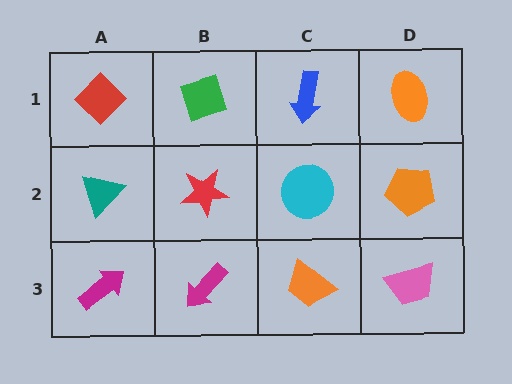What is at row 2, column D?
An orange pentagon.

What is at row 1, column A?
A red diamond.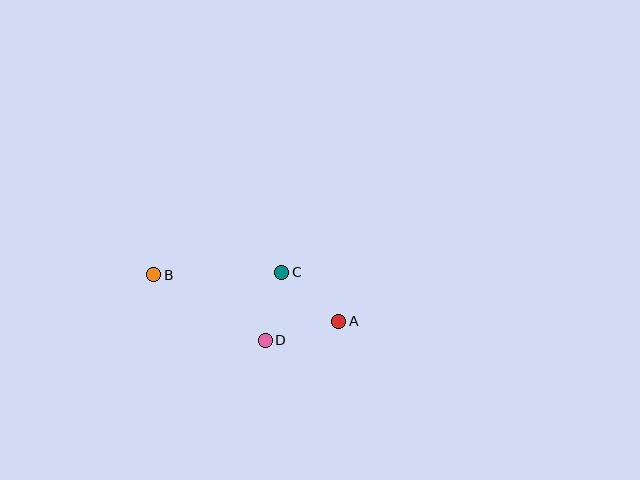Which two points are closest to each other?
Points C and D are closest to each other.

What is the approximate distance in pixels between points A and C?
The distance between A and C is approximately 75 pixels.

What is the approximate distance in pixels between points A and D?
The distance between A and D is approximately 76 pixels.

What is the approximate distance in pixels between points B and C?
The distance between B and C is approximately 128 pixels.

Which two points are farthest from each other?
Points A and B are farthest from each other.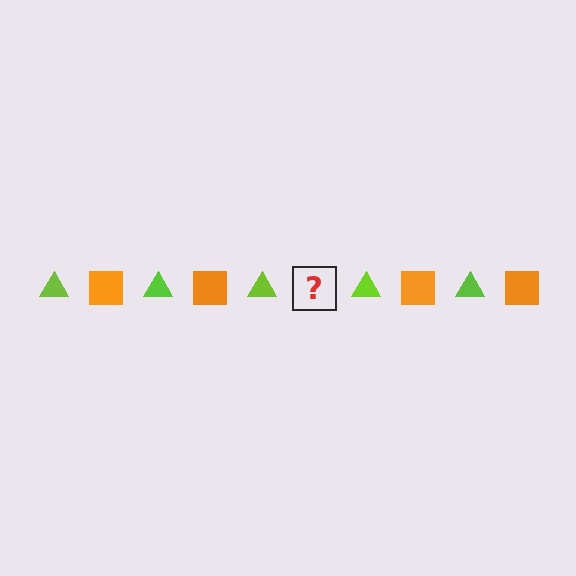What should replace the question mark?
The question mark should be replaced with an orange square.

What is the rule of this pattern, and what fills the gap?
The rule is that the pattern alternates between lime triangle and orange square. The gap should be filled with an orange square.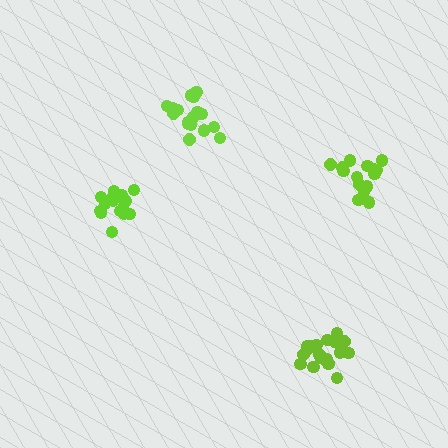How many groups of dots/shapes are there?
There are 4 groups.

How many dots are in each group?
Group 1: 18 dots, Group 2: 18 dots, Group 3: 21 dots, Group 4: 16 dots (73 total).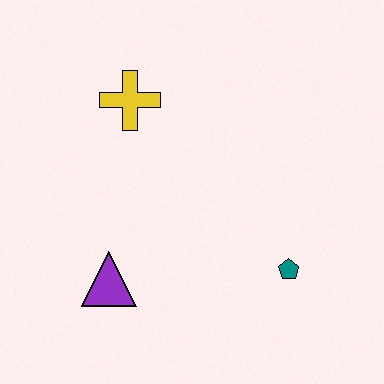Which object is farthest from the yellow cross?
The teal pentagon is farthest from the yellow cross.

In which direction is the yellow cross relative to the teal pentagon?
The yellow cross is above the teal pentagon.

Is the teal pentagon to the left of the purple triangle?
No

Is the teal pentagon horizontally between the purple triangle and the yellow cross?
No